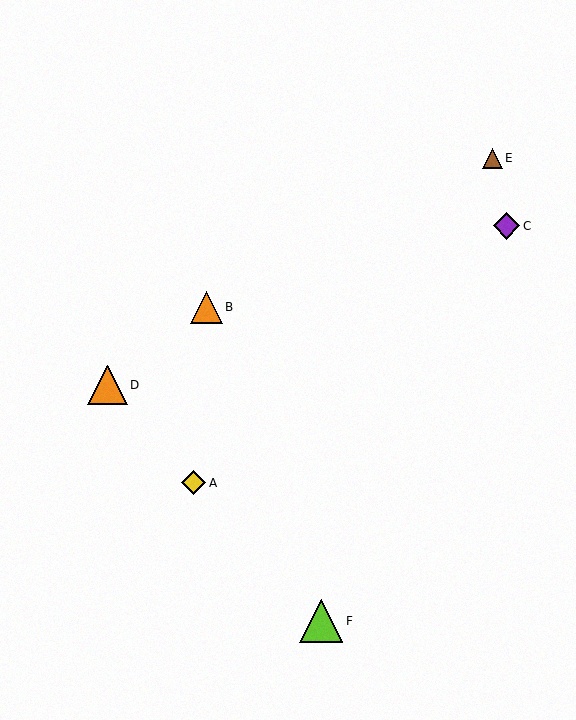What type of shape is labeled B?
Shape B is an orange triangle.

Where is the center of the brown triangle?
The center of the brown triangle is at (493, 158).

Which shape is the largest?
The lime triangle (labeled F) is the largest.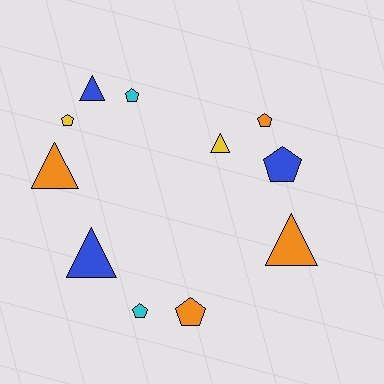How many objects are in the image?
There are 11 objects.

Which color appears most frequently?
Orange, with 4 objects.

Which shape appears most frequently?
Pentagon, with 6 objects.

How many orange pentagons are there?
There are 2 orange pentagons.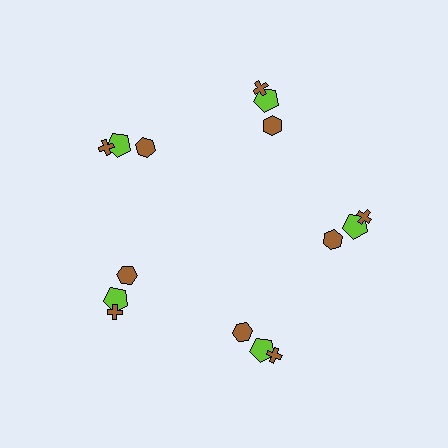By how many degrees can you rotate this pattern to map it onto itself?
The pattern maps onto itself every 72 degrees of rotation.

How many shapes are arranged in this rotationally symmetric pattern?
There are 15 shapes, arranged in 5 groups of 3.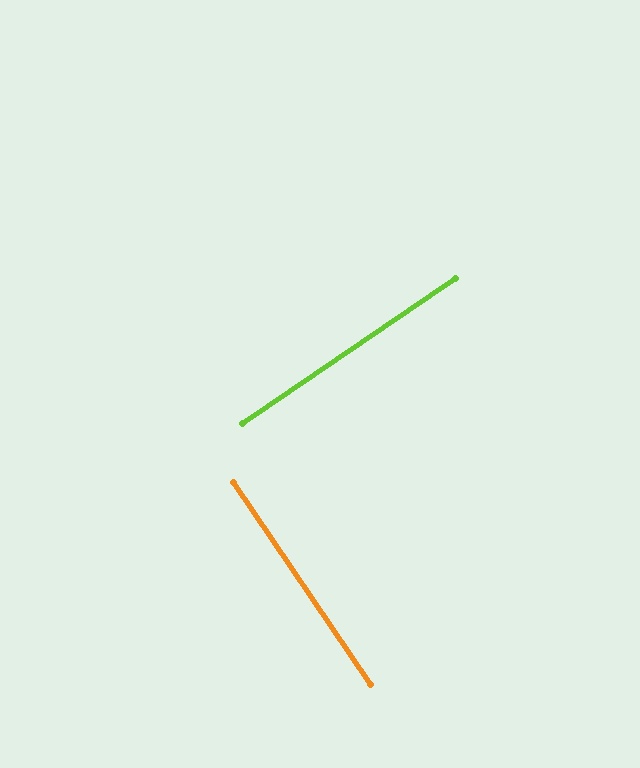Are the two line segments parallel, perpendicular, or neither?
Perpendicular — they meet at approximately 90°.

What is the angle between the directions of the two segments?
Approximately 90 degrees.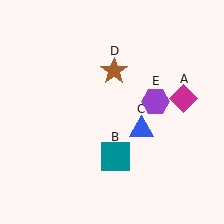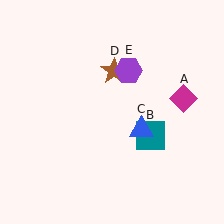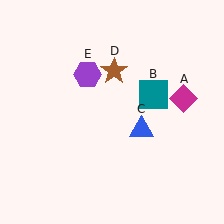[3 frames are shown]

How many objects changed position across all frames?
2 objects changed position: teal square (object B), purple hexagon (object E).